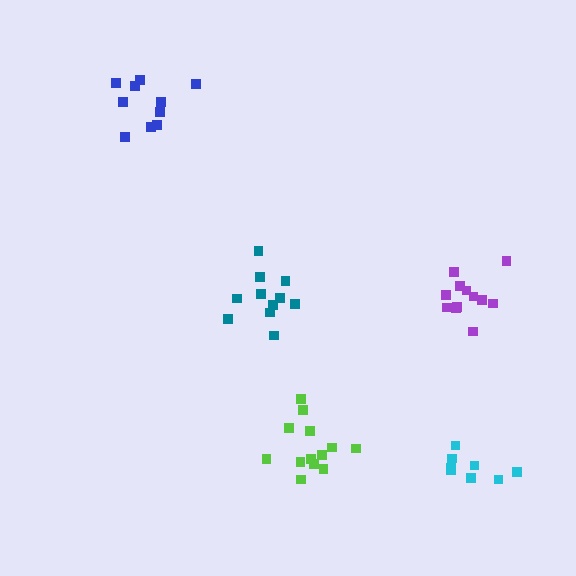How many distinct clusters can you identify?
There are 5 distinct clusters.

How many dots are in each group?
Group 1: 11 dots, Group 2: 10 dots, Group 3: 8 dots, Group 4: 13 dots, Group 5: 12 dots (54 total).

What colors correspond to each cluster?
The clusters are colored: teal, blue, cyan, lime, purple.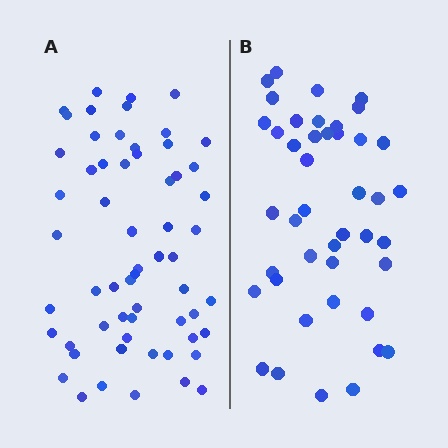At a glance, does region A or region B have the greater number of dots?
Region A (the left region) has more dots.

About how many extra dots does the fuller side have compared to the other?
Region A has approximately 15 more dots than region B.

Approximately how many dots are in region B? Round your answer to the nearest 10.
About 40 dots. (The exact count is 43, which rounds to 40.)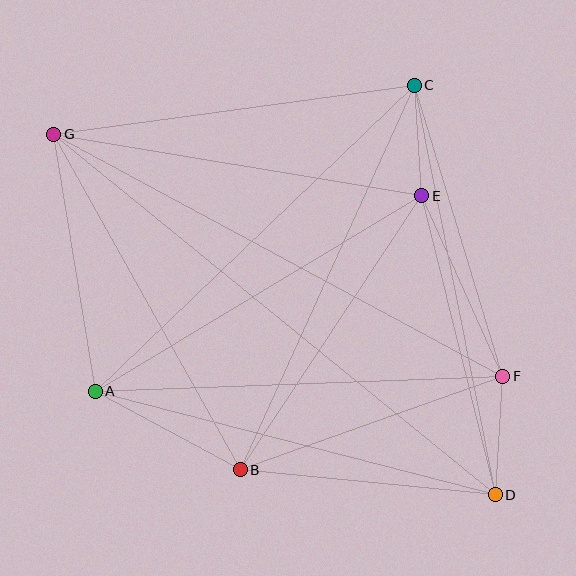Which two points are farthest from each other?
Points D and G are farthest from each other.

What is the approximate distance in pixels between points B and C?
The distance between B and C is approximately 422 pixels.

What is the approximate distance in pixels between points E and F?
The distance between E and F is approximately 198 pixels.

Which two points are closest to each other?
Points C and E are closest to each other.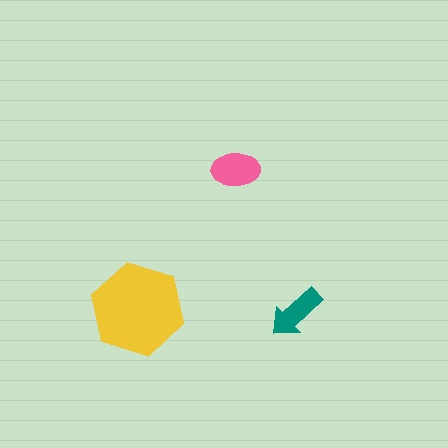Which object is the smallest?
The teal arrow.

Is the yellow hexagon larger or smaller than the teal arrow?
Larger.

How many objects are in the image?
There are 3 objects in the image.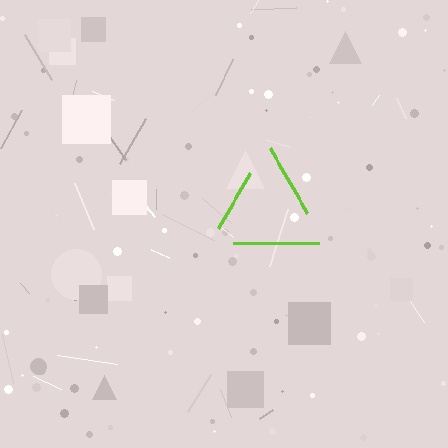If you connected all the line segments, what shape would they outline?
They would outline a triangle.